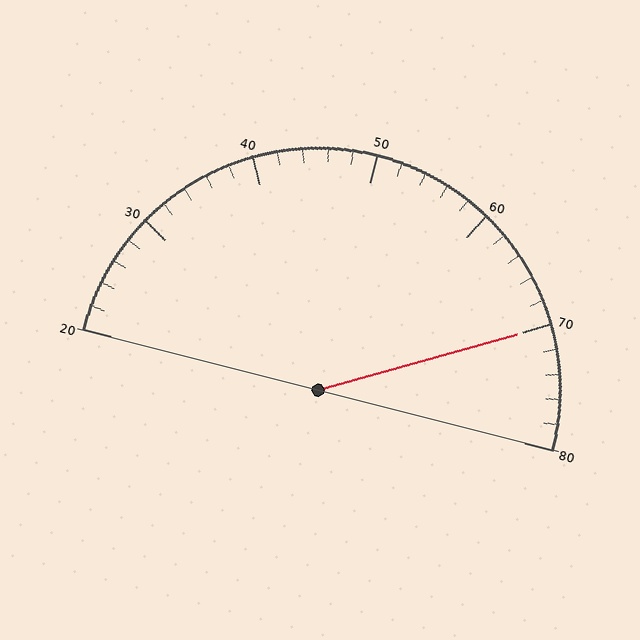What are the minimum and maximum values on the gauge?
The gauge ranges from 20 to 80.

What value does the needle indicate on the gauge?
The needle indicates approximately 70.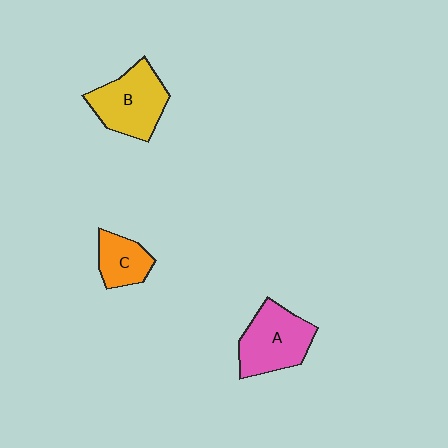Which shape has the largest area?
Shape B (yellow).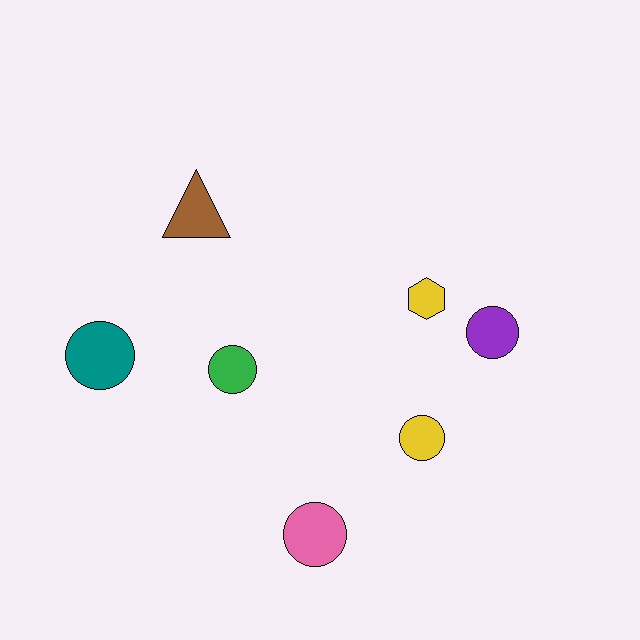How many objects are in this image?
There are 7 objects.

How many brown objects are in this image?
There is 1 brown object.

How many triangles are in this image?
There is 1 triangle.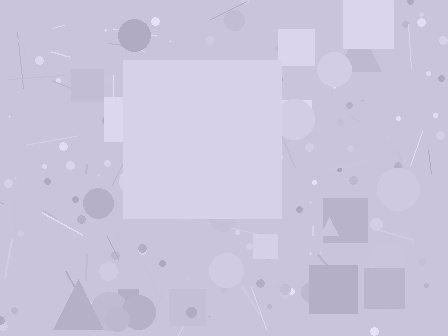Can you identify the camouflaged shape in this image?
The camouflaged shape is a square.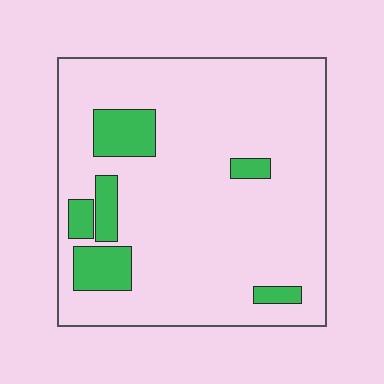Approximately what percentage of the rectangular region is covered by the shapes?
Approximately 15%.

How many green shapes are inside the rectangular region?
6.